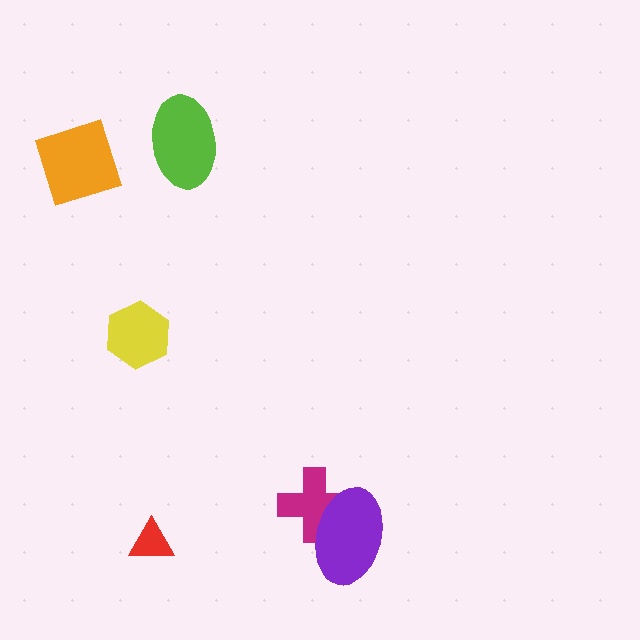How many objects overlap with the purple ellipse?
1 object overlaps with the purple ellipse.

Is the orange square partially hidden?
No, no other shape covers it.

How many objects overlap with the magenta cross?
1 object overlaps with the magenta cross.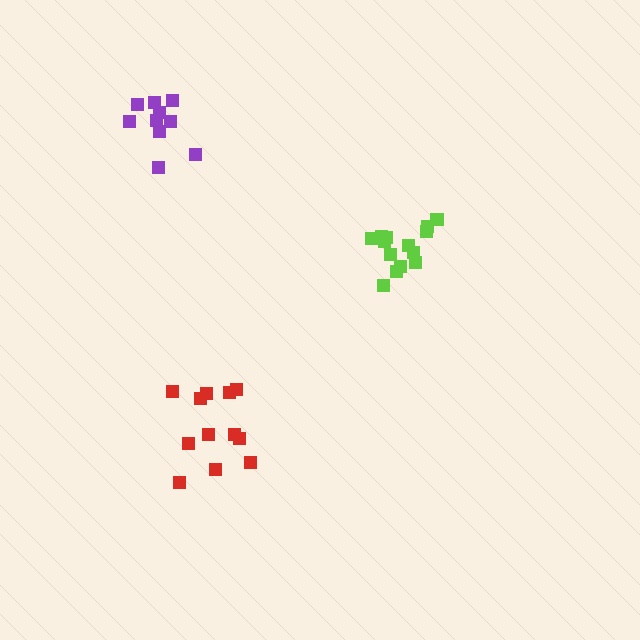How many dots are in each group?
Group 1: 14 dots, Group 2: 12 dots, Group 3: 10 dots (36 total).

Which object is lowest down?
The red cluster is bottommost.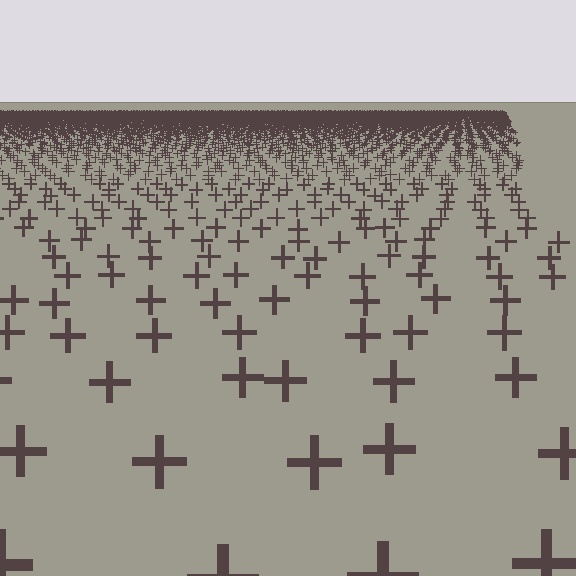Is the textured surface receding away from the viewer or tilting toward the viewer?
The surface is receding away from the viewer. Texture elements get smaller and denser toward the top.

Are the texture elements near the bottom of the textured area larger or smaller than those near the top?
Larger. Near the bottom, elements are closer to the viewer and appear at a bigger on-screen size.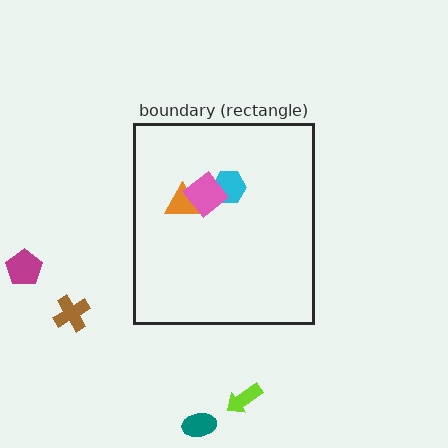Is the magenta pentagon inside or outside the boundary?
Outside.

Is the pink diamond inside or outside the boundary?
Inside.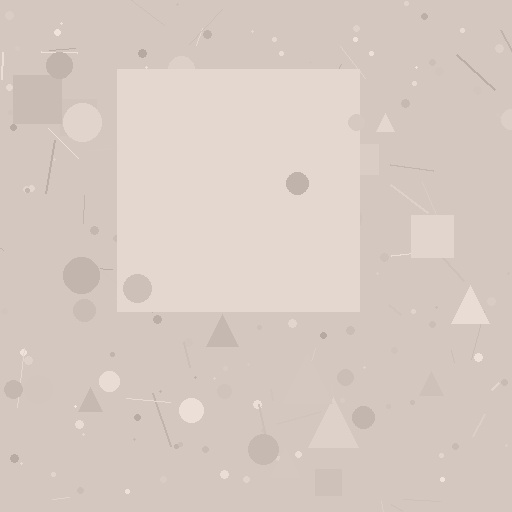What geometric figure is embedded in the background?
A square is embedded in the background.